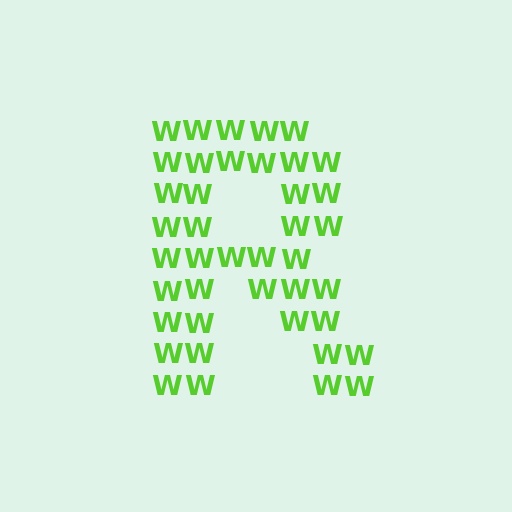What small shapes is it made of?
It is made of small letter W's.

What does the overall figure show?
The overall figure shows the letter R.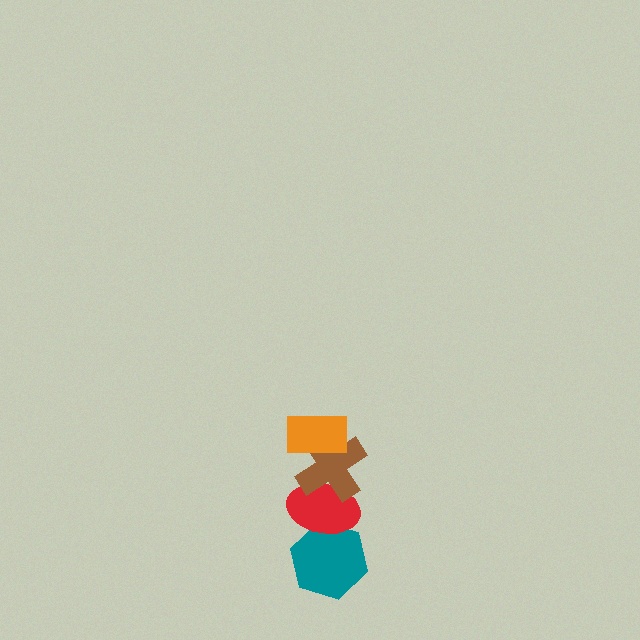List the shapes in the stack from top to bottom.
From top to bottom: the orange rectangle, the brown cross, the red ellipse, the teal hexagon.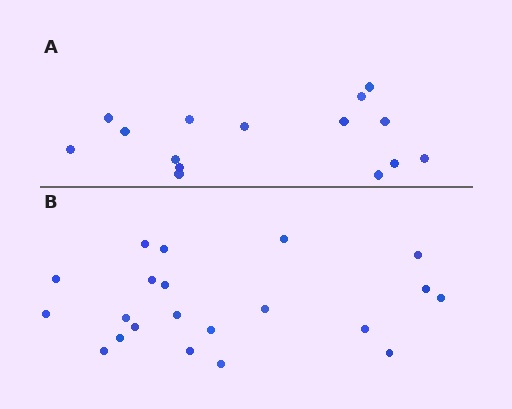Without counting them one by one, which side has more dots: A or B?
Region B (the bottom region) has more dots.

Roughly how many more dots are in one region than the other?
Region B has about 6 more dots than region A.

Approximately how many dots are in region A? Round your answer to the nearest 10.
About 20 dots. (The exact count is 15, which rounds to 20.)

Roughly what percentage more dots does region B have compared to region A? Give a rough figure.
About 40% more.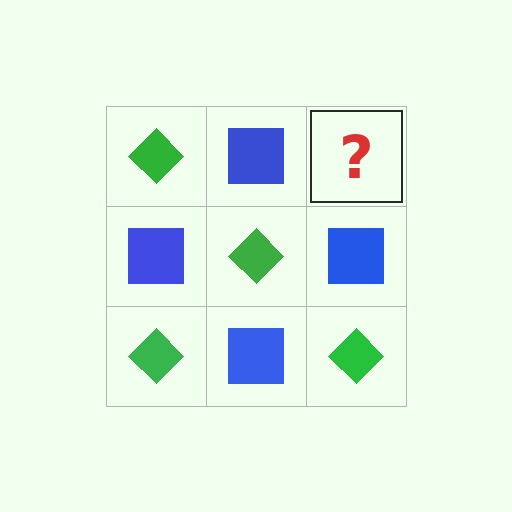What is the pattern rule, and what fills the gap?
The rule is that it alternates green diamond and blue square in a checkerboard pattern. The gap should be filled with a green diamond.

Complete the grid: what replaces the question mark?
The question mark should be replaced with a green diamond.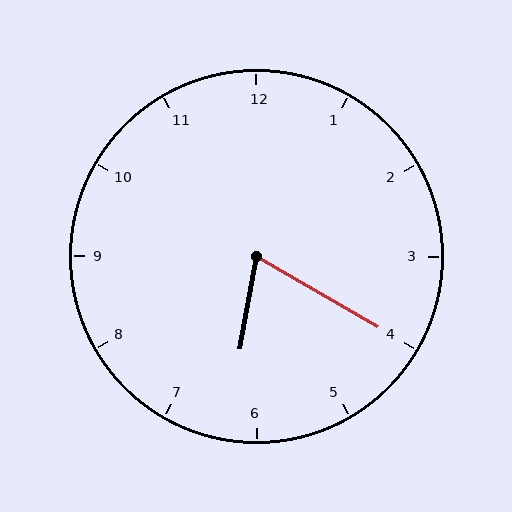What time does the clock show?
6:20.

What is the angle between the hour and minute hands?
Approximately 70 degrees.